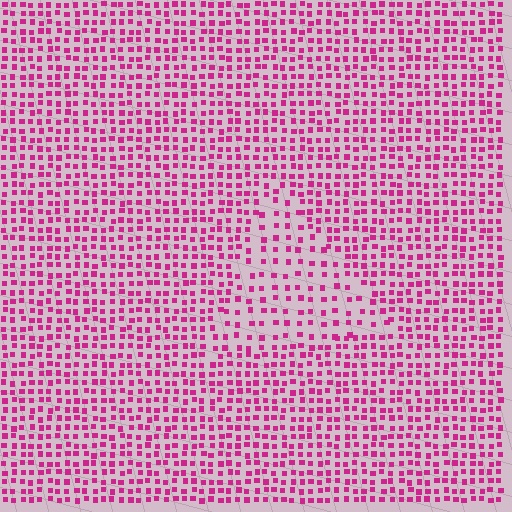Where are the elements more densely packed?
The elements are more densely packed outside the triangle boundary.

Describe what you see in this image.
The image contains small magenta elements arranged at two different densities. A triangle-shaped region is visible where the elements are less densely packed than the surrounding area.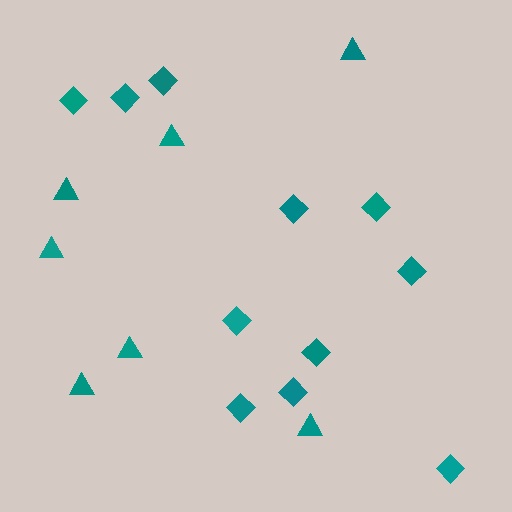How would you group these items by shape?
There are 2 groups: one group of triangles (7) and one group of diamonds (11).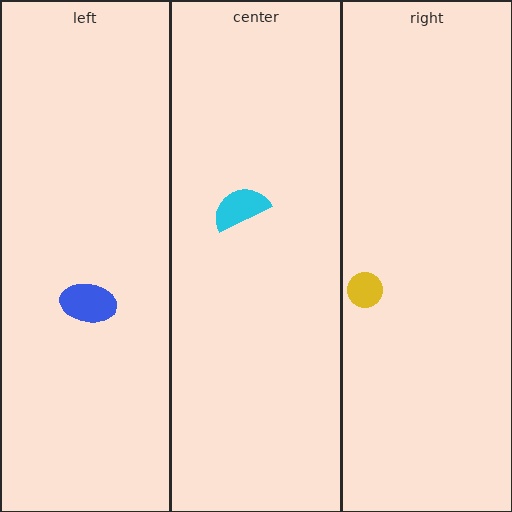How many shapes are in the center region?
1.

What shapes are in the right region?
The yellow circle.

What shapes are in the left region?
The blue ellipse.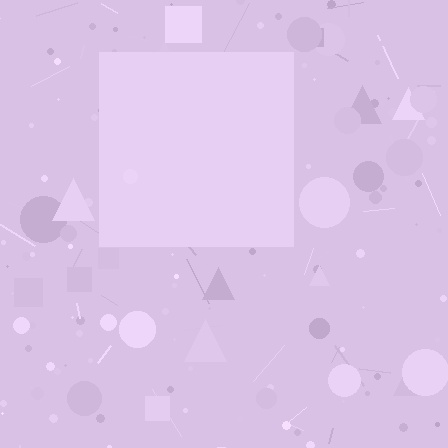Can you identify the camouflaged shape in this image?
The camouflaged shape is a square.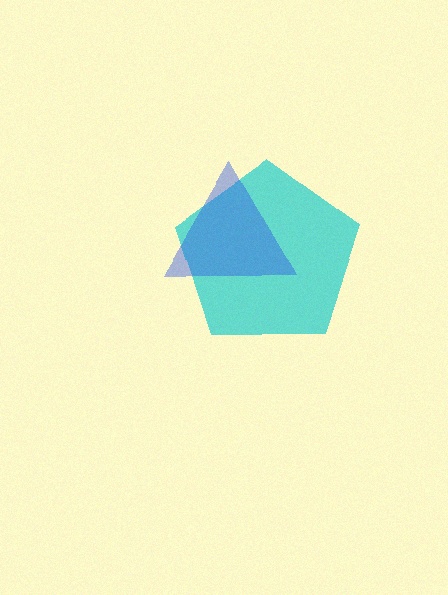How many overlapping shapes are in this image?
There are 2 overlapping shapes in the image.